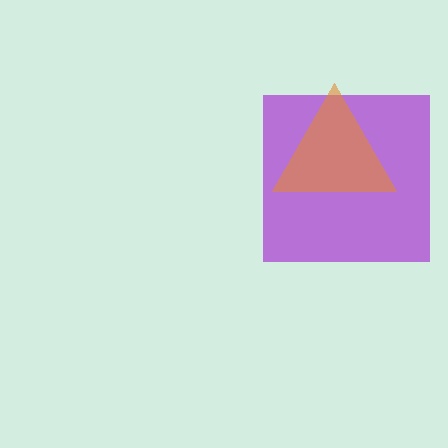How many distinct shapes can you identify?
There are 2 distinct shapes: a purple square, an orange triangle.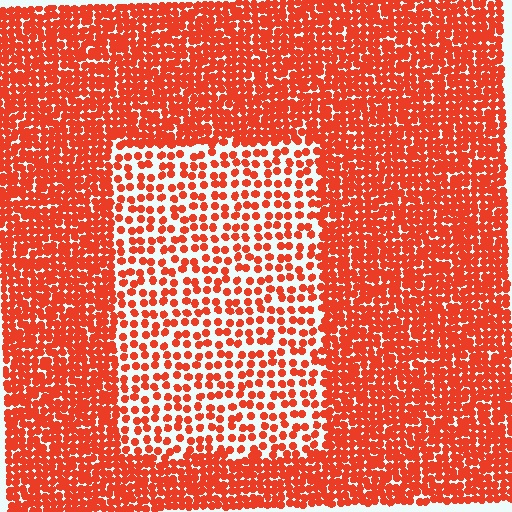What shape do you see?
I see a rectangle.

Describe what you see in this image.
The image contains small red elements arranged at two different densities. A rectangle-shaped region is visible where the elements are less densely packed than the surrounding area.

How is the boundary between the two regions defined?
The boundary is defined by a change in element density (approximately 2.2x ratio). All elements are the same color, size, and shape.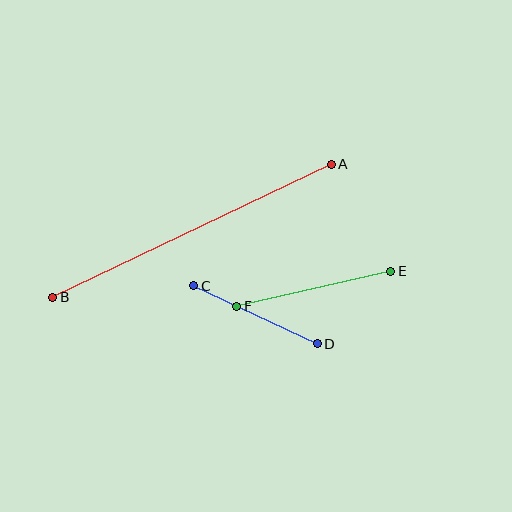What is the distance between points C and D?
The distance is approximately 136 pixels.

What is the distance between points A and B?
The distance is approximately 309 pixels.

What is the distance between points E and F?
The distance is approximately 158 pixels.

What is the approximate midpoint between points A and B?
The midpoint is at approximately (192, 231) pixels.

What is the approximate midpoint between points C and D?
The midpoint is at approximately (256, 315) pixels.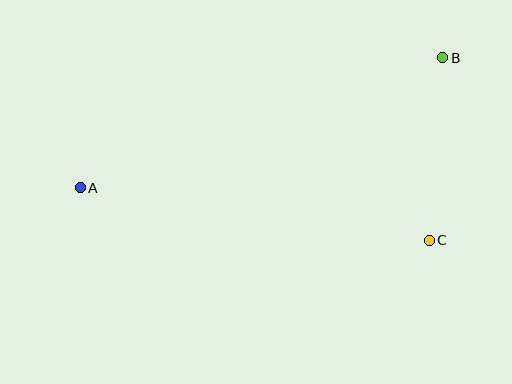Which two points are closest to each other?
Points B and C are closest to each other.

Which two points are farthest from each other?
Points A and B are farthest from each other.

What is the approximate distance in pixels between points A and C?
The distance between A and C is approximately 353 pixels.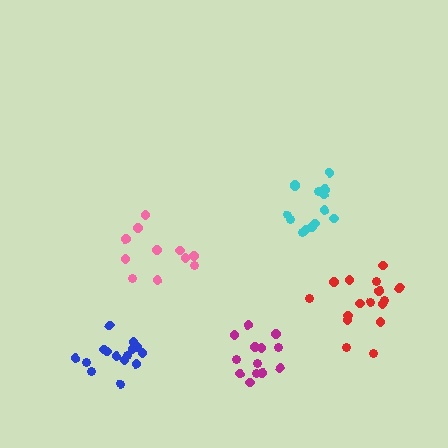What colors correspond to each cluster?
The clusters are colored: cyan, pink, magenta, blue, red.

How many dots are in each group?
Group 1: 14 dots, Group 2: 11 dots, Group 3: 13 dots, Group 4: 15 dots, Group 5: 16 dots (69 total).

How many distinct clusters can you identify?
There are 5 distinct clusters.